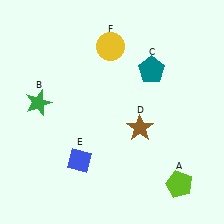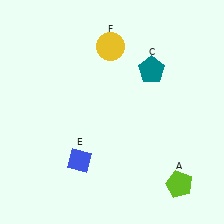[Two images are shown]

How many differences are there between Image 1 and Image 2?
There are 2 differences between the two images.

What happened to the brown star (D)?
The brown star (D) was removed in Image 2. It was in the bottom-right area of Image 1.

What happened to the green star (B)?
The green star (B) was removed in Image 2. It was in the top-left area of Image 1.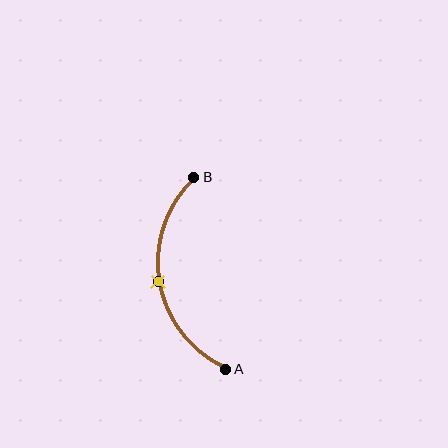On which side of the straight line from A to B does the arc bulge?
The arc bulges to the left of the straight line connecting A and B.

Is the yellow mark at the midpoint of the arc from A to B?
Yes. The yellow mark lies on the arc at equal arc-length from both A and B — it is the arc midpoint.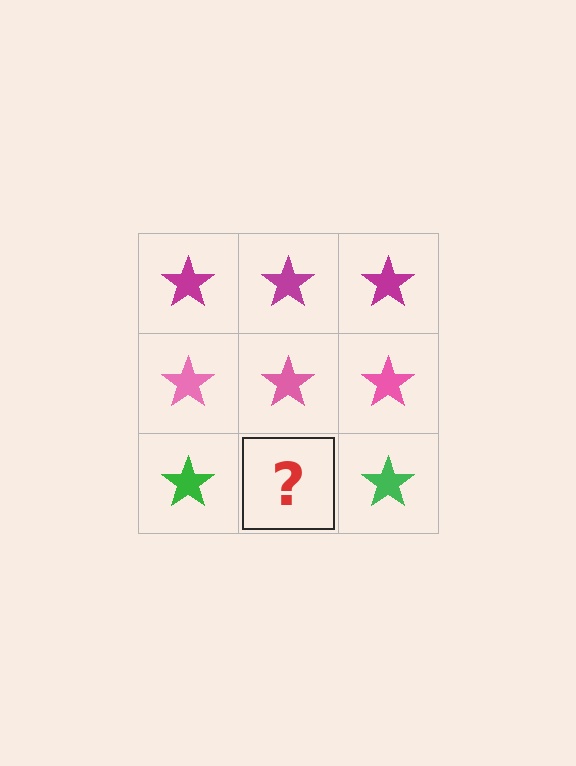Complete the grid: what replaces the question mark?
The question mark should be replaced with a green star.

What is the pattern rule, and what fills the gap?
The rule is that each row has a consistent color. The gap should be filled with a green star.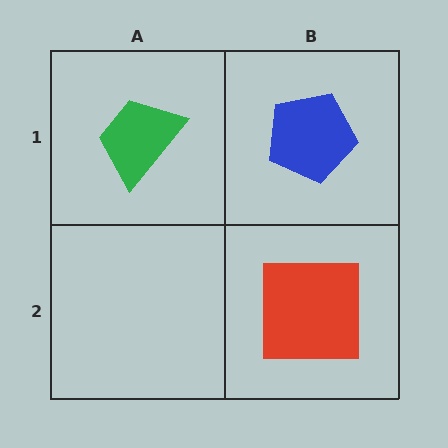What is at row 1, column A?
A green trapezoid.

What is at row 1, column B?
A blue pentagon.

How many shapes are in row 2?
1 shape.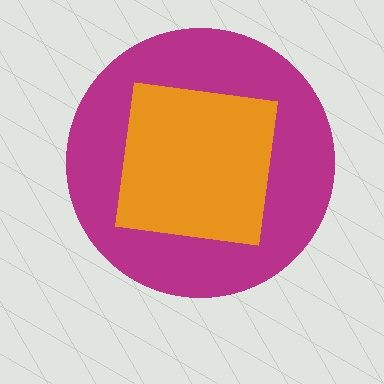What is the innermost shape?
The orange square.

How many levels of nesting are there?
2.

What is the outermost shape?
The magenta circle.